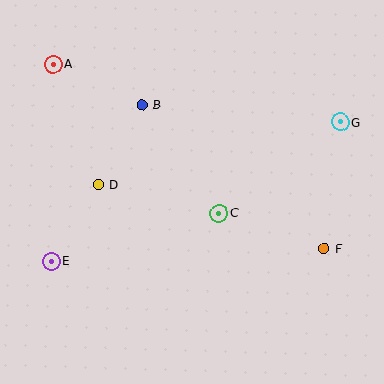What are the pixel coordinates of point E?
Point E is at (51, 261).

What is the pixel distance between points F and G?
The distance between F and G is 128 pixels.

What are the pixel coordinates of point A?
Point A is at (53, 64).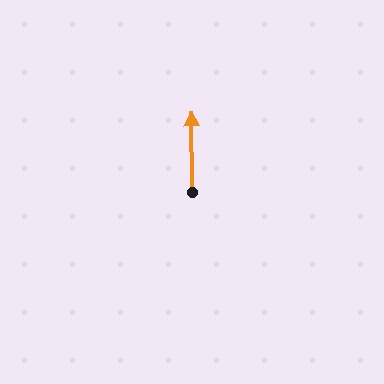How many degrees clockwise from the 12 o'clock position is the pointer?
Approximately 359 degrees.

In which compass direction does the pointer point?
North.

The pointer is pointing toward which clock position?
Roughly 12 o'clock.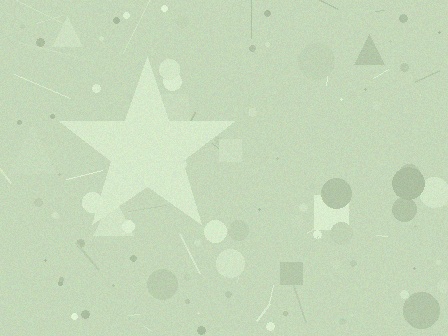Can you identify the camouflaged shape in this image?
The camouflaged shape is a star.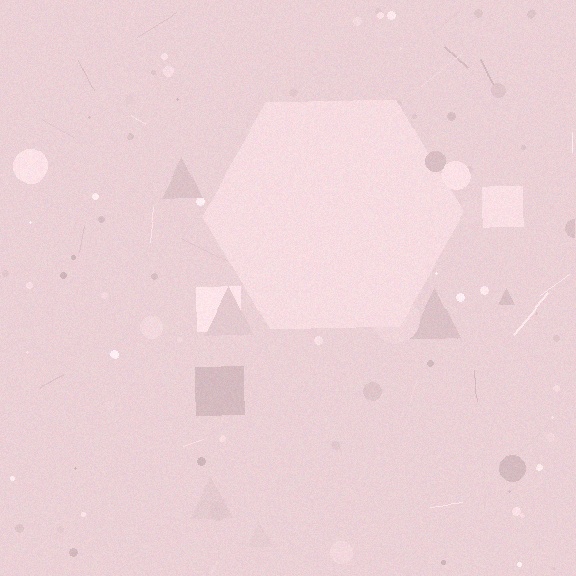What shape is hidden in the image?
A hexagon is hidden in the image.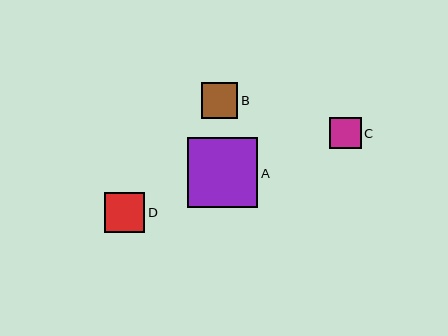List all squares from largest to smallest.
From largest to smallest: A, D, B, C.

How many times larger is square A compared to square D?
Square A is approximately 1.7 times the size of square D.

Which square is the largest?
Square A is the largest with a size of approximately 70 pixels.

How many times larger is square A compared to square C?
Square A is approximately 2.2 times the size of square C.